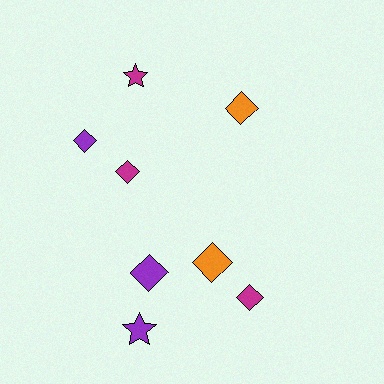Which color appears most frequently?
Purple, with 3 objects.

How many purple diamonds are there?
There are 2 purple diamonds.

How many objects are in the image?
There are 8 objects.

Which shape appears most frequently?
Diamond, with 6 objects.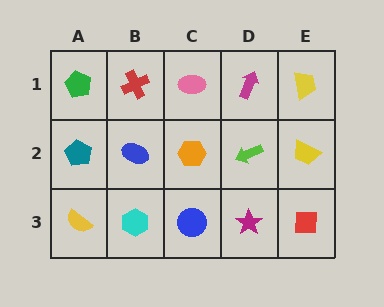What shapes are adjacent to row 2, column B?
A red cross (row 1, column B), a cyan hexagon (row 3, column B), a teal pentagon (row 2, column A), an orange hexagon (row 2, column C).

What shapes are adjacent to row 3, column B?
A blue ellipse (row 2, column B), a yellow semicircle (row 3, column A), a blue circle (row 3, column C).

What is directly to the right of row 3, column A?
A cyan hexagon.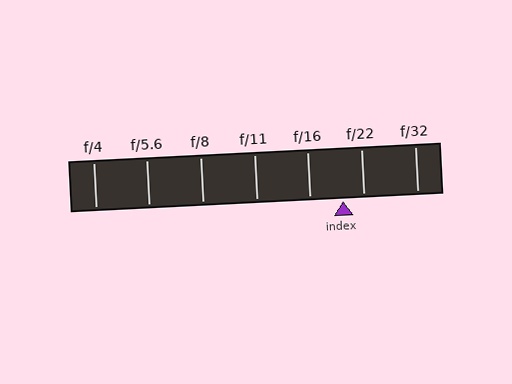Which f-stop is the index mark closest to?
The index mark is closest to f/22.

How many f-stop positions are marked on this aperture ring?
There are 7 f-stop positions marked.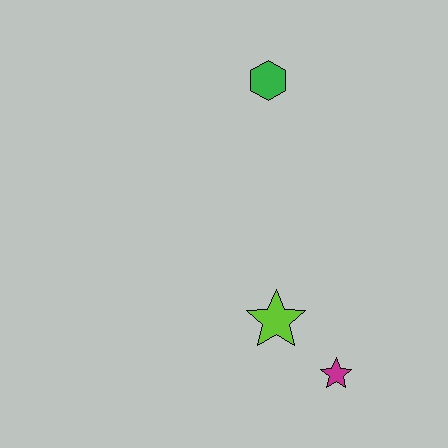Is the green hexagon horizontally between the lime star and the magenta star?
No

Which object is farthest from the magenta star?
The green hexagon is farthest from the magenta star.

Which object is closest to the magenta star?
The lime star is closest to the magenta star.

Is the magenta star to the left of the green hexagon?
No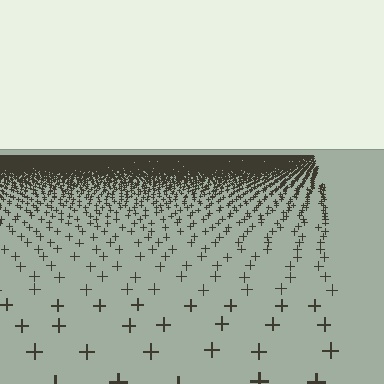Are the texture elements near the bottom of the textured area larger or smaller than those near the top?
Larger. Near the bottom, elements are closer to the viewer and appear at a bigger on-screen size.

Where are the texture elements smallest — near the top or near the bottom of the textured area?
Near the top.